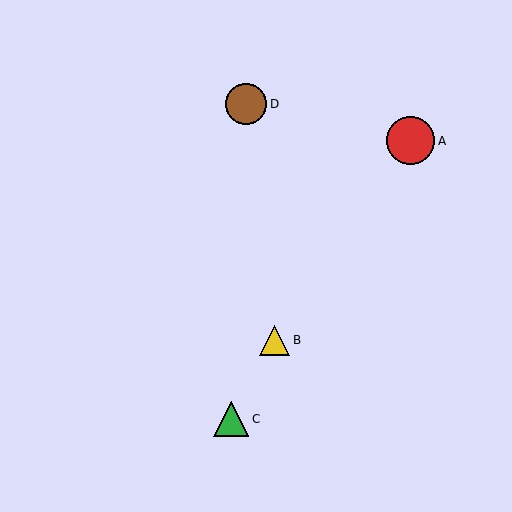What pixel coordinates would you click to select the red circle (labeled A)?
Click at (411, 141) to select the red circle A.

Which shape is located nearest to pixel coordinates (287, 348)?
The yellow triangle (labeled B) at (275, 340) is nearest to that location.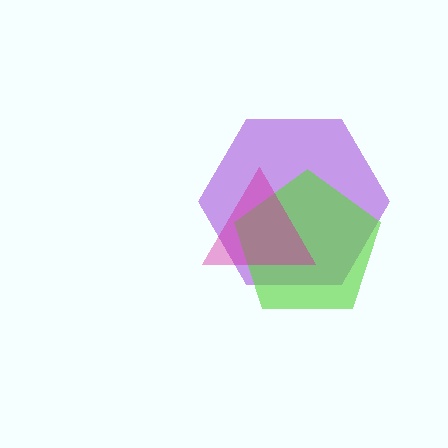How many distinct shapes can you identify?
There are 3 distinct shapes: a purple hexagon, a lime pentagon, a magenta triangle.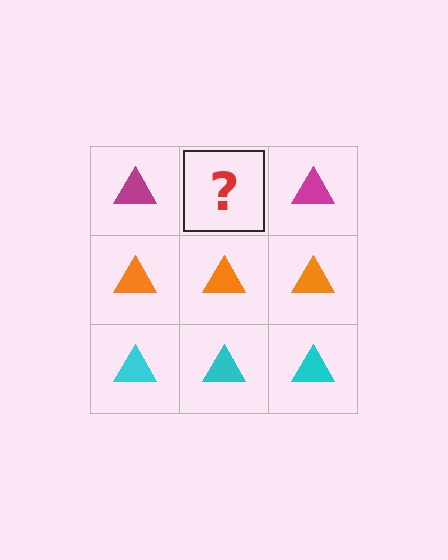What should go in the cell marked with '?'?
The missing cell should contain a magenta triangle.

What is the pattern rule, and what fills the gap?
The rule is that each row has a consistent color. The gap should be filled with a magenta triangle.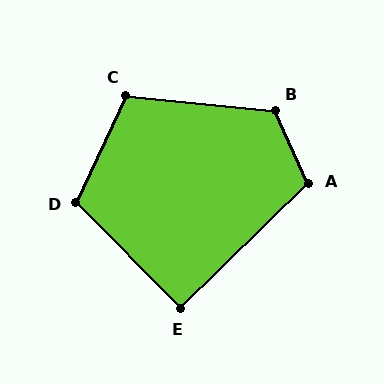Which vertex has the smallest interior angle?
E, at approximately 91 degrees.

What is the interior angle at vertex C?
Approximately 110 degrees (obtuse).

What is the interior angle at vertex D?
Approximately 110 degrees (obtuse).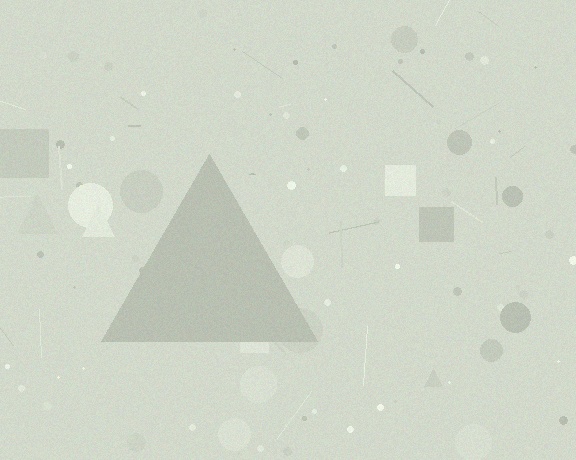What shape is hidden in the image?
A triangle is hidden in the image.